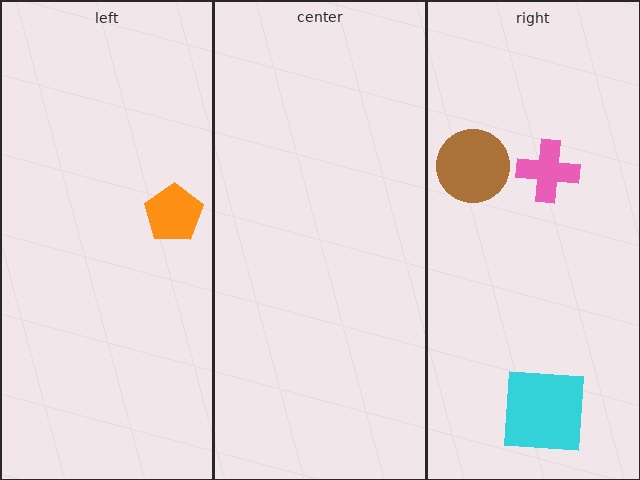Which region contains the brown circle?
The right region.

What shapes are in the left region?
The orange pentagon.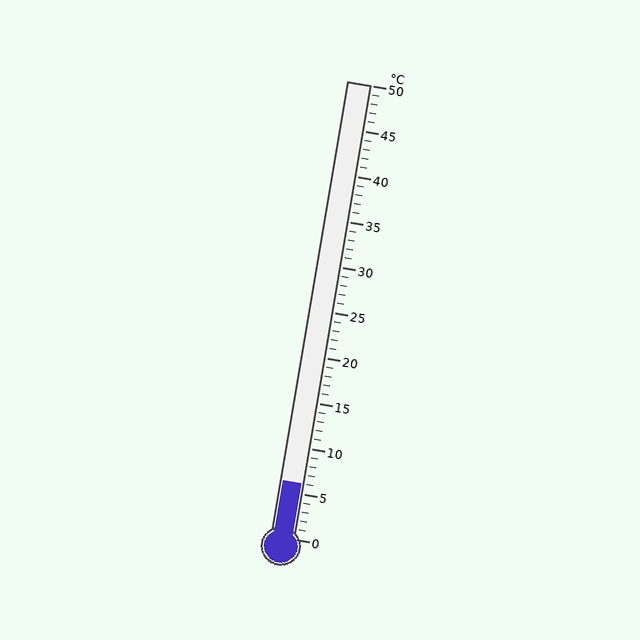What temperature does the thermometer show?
The thermometer shows approximately 6°C.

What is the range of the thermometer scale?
The thermometer scale ranges from 0°C to 50°C.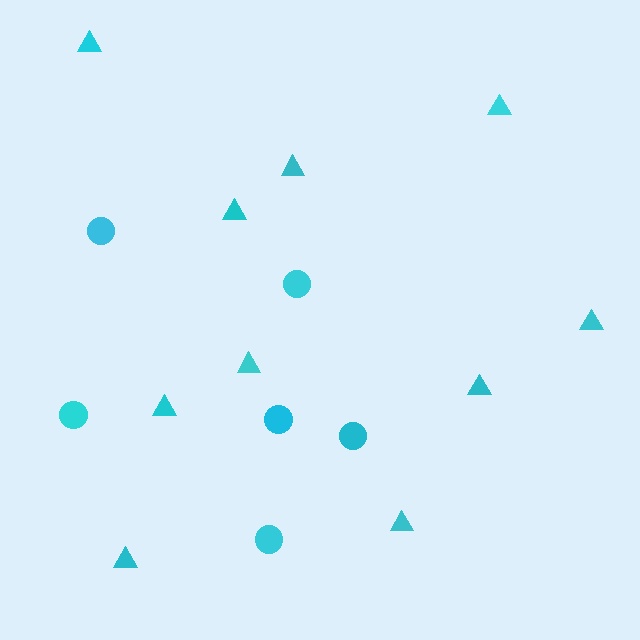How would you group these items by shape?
There are 2 groups: one group of triangles (10) and one group of circles (6).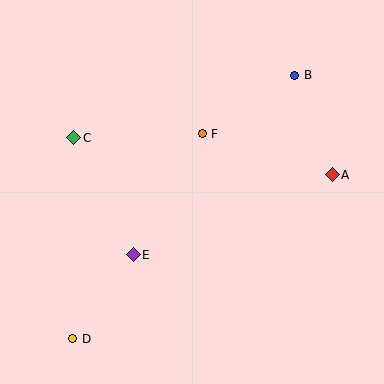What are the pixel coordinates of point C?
Point C is at (74, 138).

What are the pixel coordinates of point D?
Point D is at (73, 339).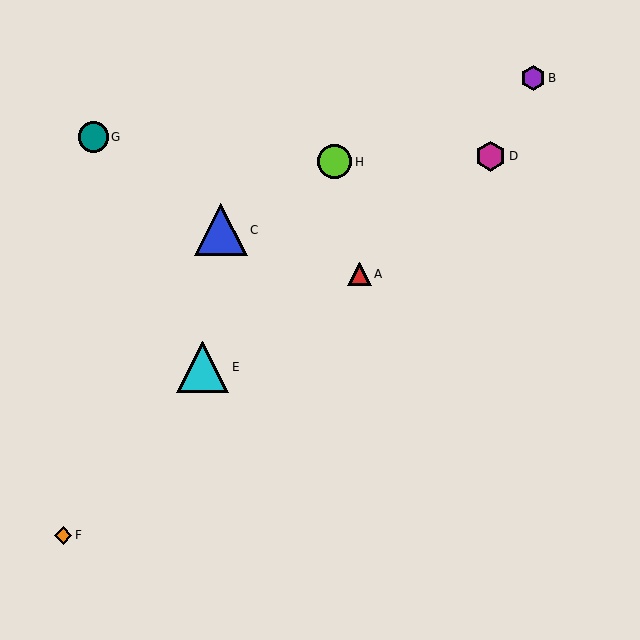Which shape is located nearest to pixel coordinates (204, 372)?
The cyan triangle (labeled E) at (203, 367) is nearest to that location.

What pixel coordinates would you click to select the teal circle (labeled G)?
Click at (93, 137) to select the teal circle G.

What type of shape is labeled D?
Shape D is a magenta hexagon.